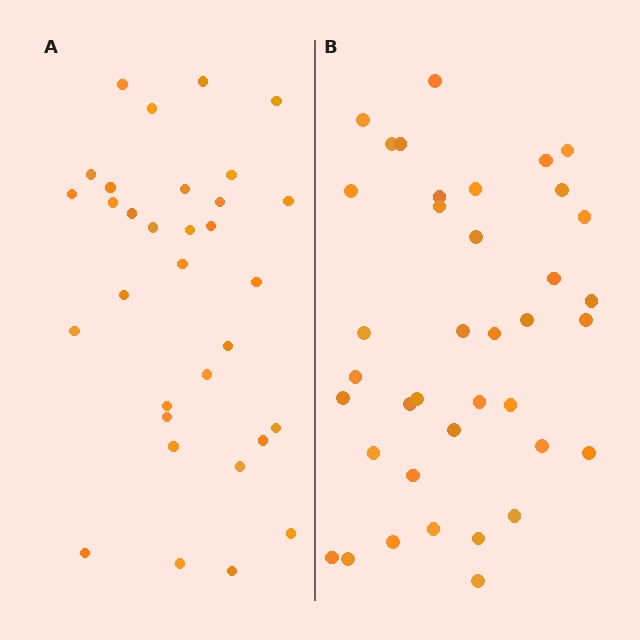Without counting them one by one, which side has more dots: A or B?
Region B (the right region) has more dots.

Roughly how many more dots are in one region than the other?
Region B has about 6 more dots than region A.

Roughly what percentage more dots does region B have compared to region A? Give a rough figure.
About 20% more.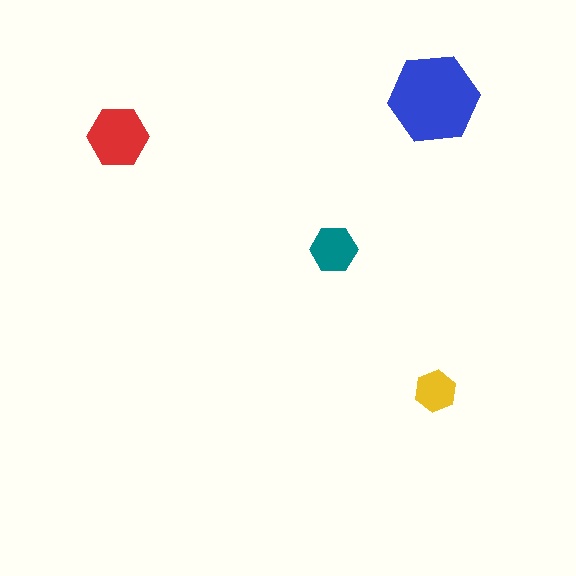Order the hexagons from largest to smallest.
the blue one, the red one, the teal one, the yellow one.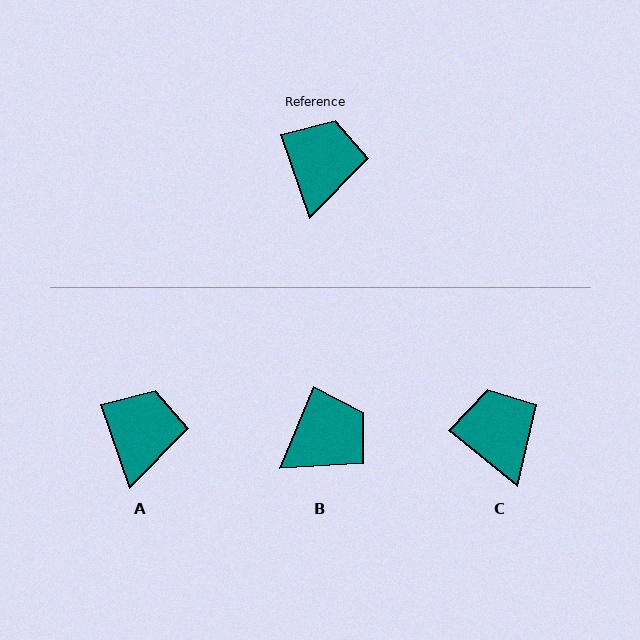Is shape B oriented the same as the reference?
No, it is off by about 42 degrees.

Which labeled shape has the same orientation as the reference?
A.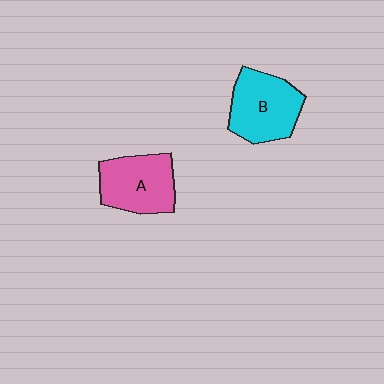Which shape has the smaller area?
Shape A (pink).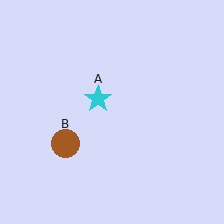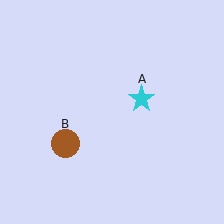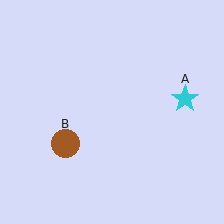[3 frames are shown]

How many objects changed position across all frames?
1 object changed position: cyan star (object A).